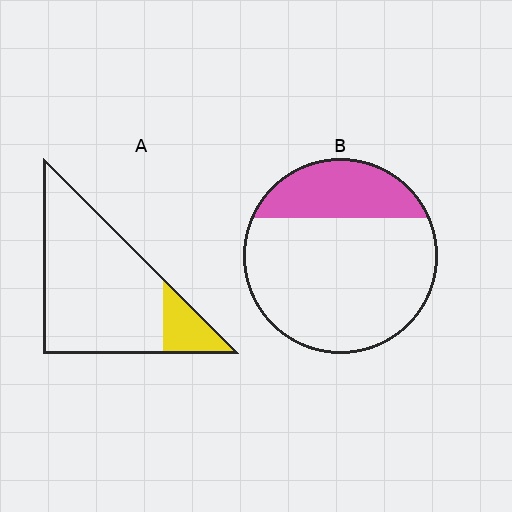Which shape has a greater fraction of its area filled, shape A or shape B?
Shape B.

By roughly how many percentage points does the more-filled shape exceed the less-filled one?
By roughly 10 percentage points (B over A).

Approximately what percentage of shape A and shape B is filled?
A is approximately 15% and B is approximately 25%.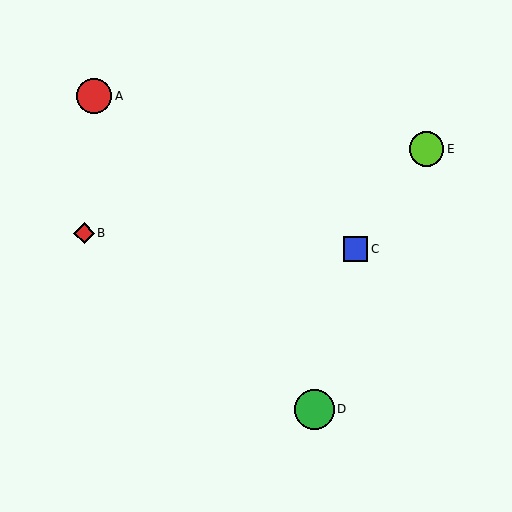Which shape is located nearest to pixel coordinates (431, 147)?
The lime circle (labeled E) at (427, 149) is nearest to that location.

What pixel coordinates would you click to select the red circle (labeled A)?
Click at (94, 96) to select the red circle A.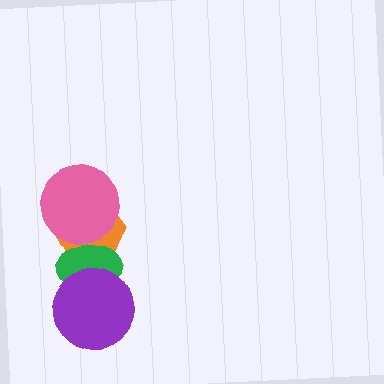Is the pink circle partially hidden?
No, no other shape covers it.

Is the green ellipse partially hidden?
Yes, it is partially covered by another shape.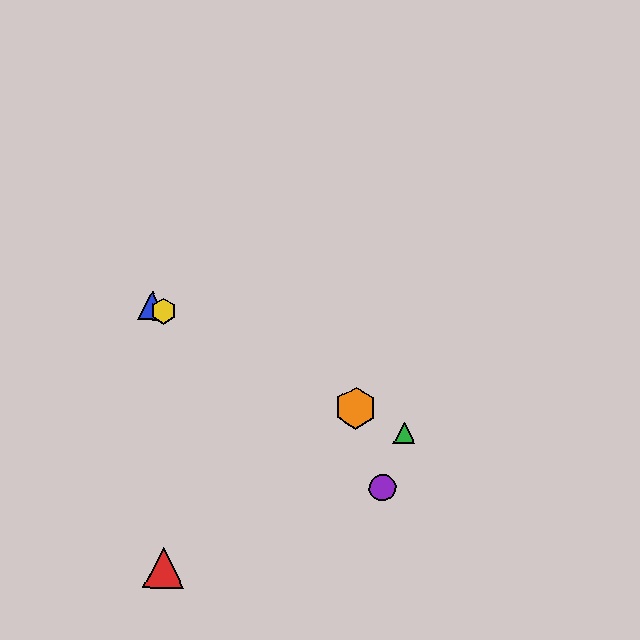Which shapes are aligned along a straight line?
The blue triangle, the green triangle, the yellow hexagon, the orange hexagon are aligned along a straight line.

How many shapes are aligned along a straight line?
4 shapes (the blue triangle, the green triangle, the yellow hexagon, the orange hexagon) are aligned along a straight line.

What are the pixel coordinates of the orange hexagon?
The orange hexagon is at (356, 408).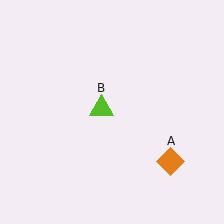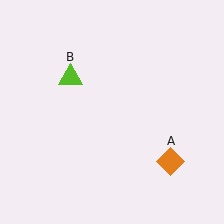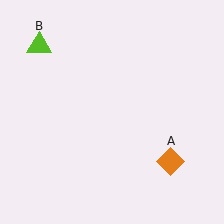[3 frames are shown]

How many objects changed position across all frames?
1 object changed position: lime triangle (object B).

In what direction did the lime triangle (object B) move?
The lime triangle (object B) moved up and to the left.